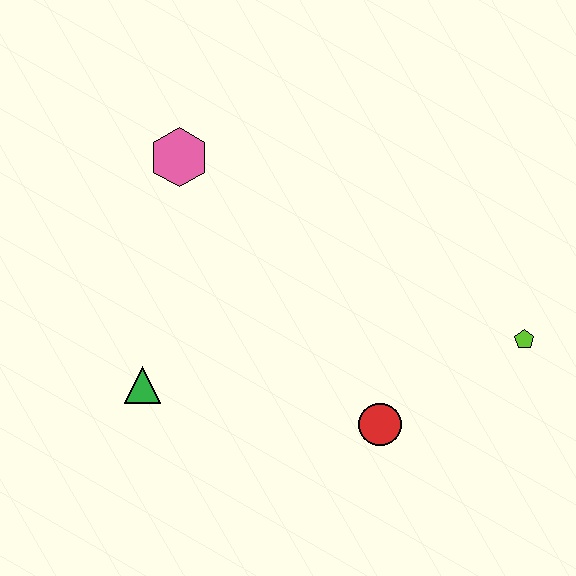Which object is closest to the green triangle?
The pink hexagon is closest to the green triangle.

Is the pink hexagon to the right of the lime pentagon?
No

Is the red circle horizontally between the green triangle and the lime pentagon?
Yes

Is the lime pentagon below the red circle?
No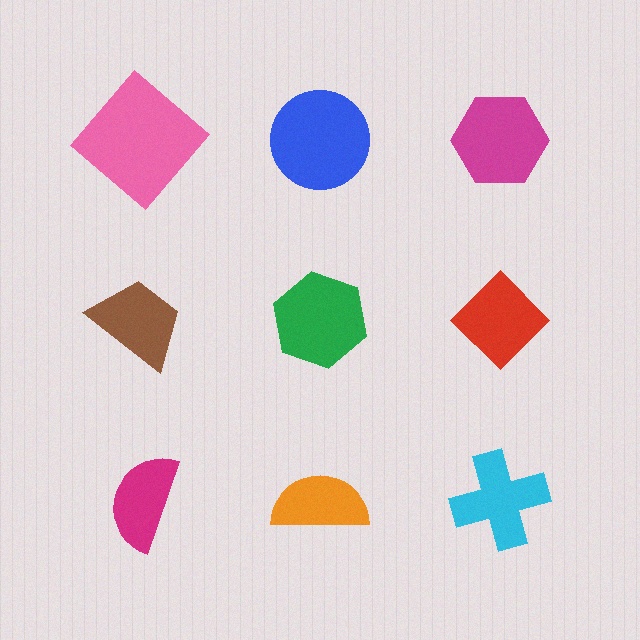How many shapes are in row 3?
3 shapes.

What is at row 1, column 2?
A blue circle.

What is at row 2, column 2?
A green hexagon.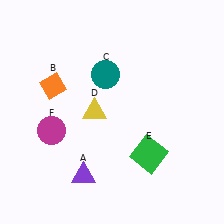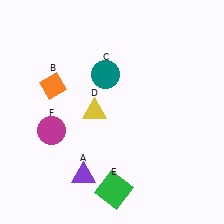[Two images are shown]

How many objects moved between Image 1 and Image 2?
1 object moved between the two images.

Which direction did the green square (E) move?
The green square (E) moved down.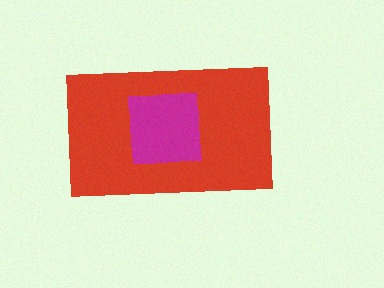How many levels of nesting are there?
2.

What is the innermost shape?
The magenta square.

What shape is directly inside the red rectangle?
The magenta square.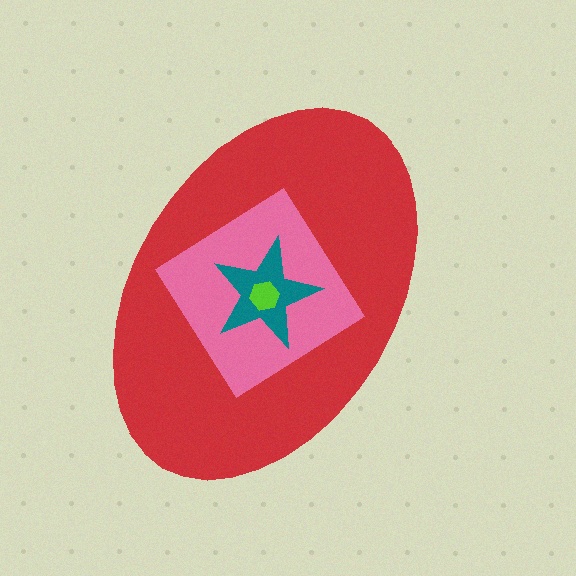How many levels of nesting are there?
4.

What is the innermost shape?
The lime hexagon.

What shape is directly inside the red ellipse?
The pink diamond.